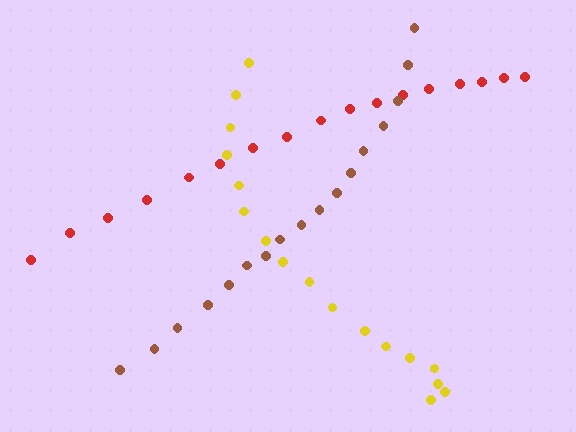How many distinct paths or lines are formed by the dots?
There are 3 distinct paths.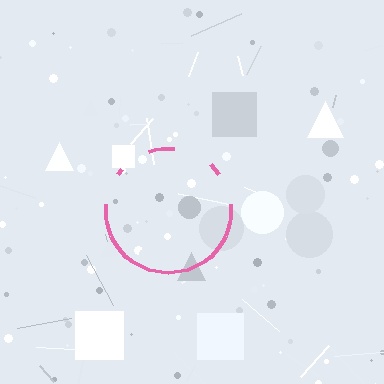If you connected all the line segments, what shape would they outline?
They would outline a circle.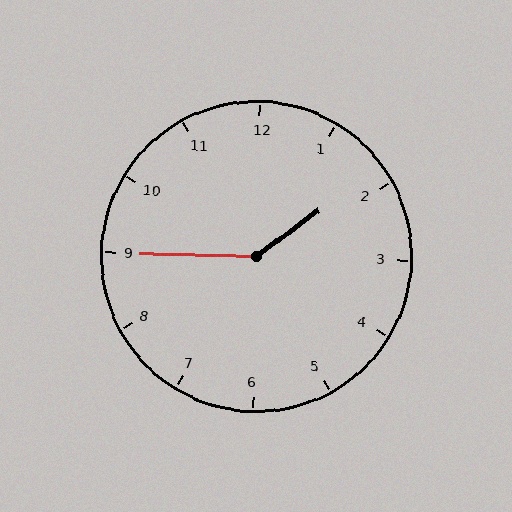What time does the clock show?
1:45.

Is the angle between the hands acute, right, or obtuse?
It is obtuse.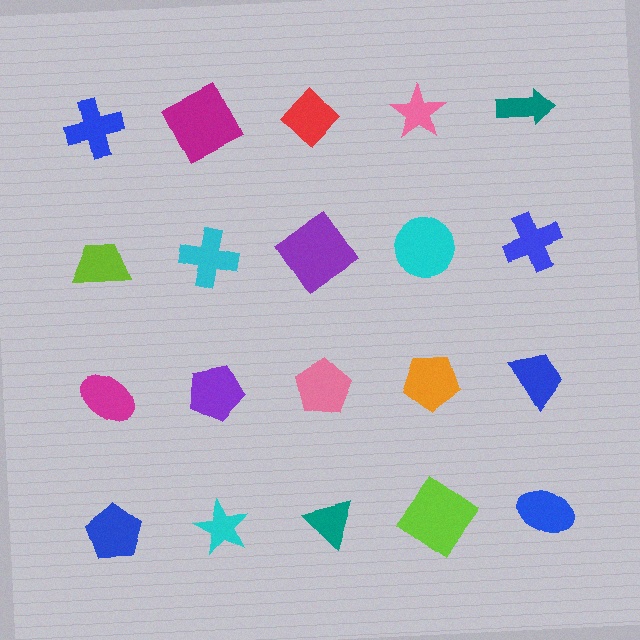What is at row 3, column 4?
An orange pentagon.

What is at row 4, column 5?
A blue ellipse.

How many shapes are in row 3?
5 shapes.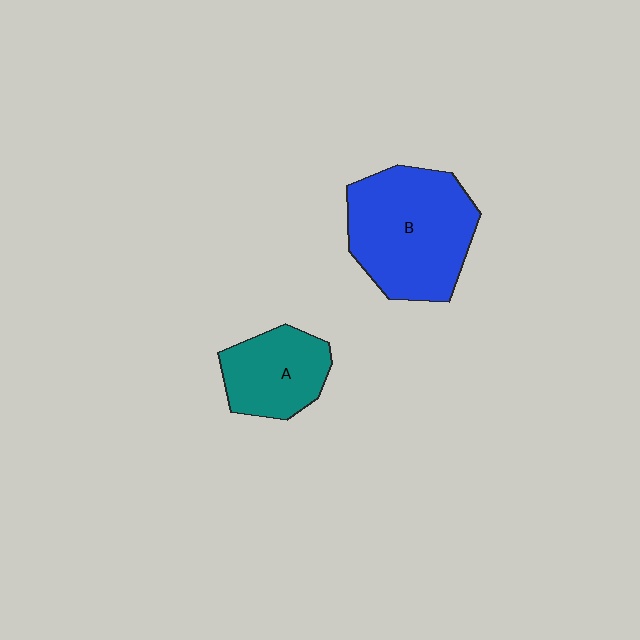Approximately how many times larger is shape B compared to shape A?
Approximately 1.8 times.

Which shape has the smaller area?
Shape A (teal).